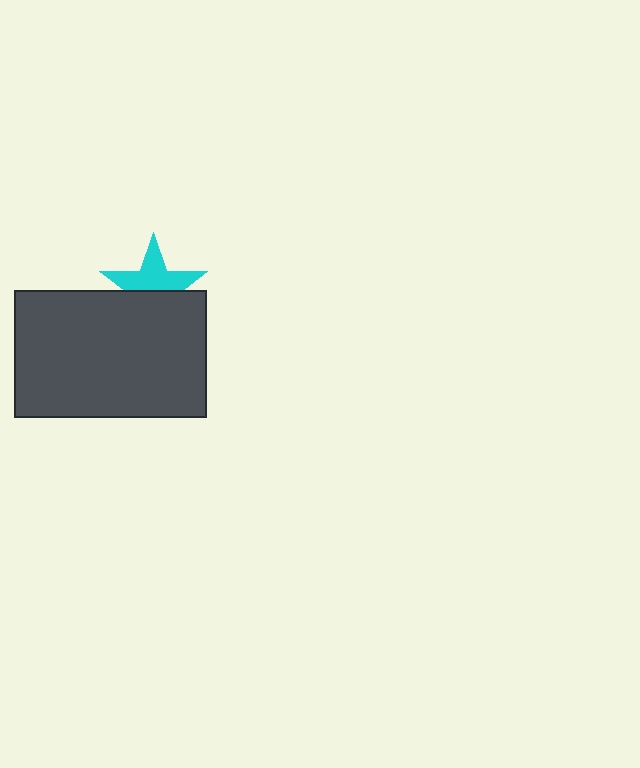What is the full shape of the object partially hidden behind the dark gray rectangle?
The partially hidden object is a cyan star.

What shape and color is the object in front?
The object in front is a dark gray rectangle.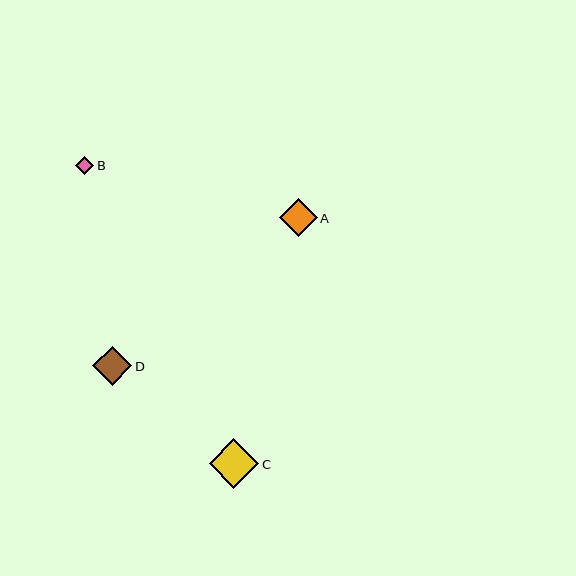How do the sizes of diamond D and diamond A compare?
Diamond D and diamond A are approximately the same size.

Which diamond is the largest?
Diamond C is the largest with a size of approximately 50 pixels.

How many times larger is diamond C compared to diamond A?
Diamond C is approximately 1.3 times the size of diamond A.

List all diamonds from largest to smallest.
From largest to smallest: C, D, A, B.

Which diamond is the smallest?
Diamond B is the smallest with a size of approximately 18 pixels.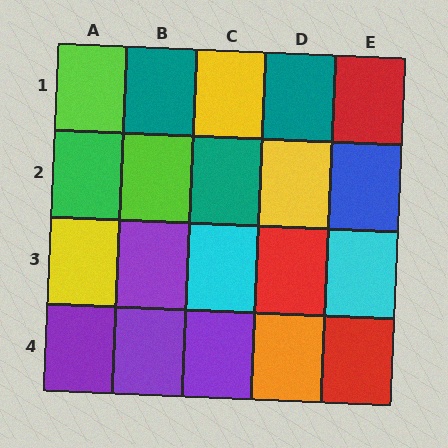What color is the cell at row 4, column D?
Orange.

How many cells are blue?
1 cell is blue.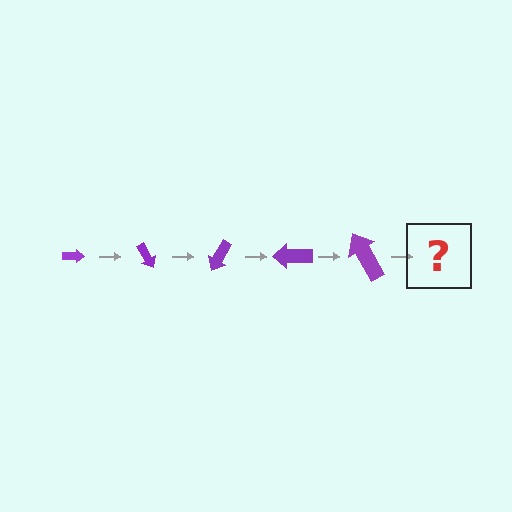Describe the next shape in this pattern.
It should be an arrow, larger than the previous one and rotated 300 degrees from the start.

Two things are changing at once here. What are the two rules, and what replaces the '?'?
The two rules are that the arrow grows larger each step and it rotates 60 degrees each step. The '?' should be an arrow, larger than the previous one and rotated 300 degrees from the start.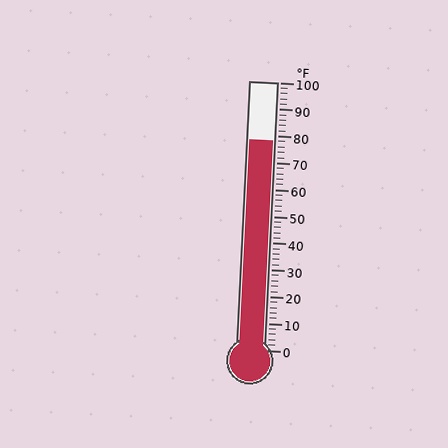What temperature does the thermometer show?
The thermometer shows approximately 78°F.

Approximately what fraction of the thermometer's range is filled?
The thermometer is filled to approximately 80% of its range.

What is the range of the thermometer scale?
The thermometer scale ranges from 0°F to 100°F.